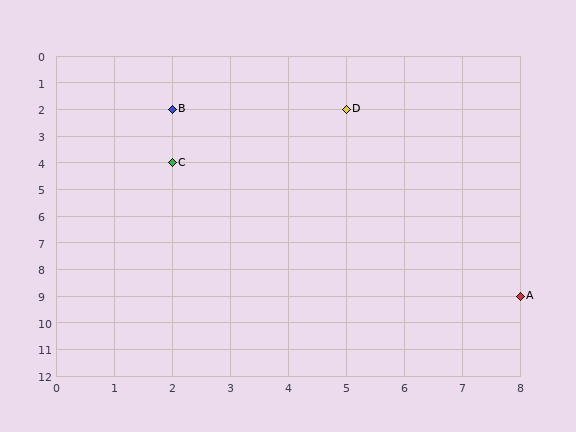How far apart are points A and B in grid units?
Points A and B are 6 columns and 7 rows apart (about 9.2 grid units diagonally).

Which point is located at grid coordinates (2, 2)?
Point B is at (2, 2).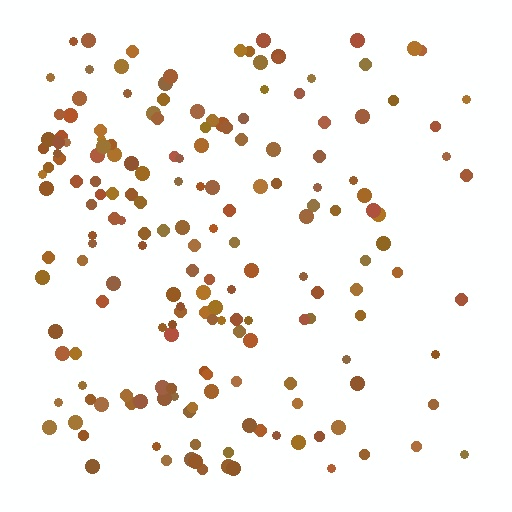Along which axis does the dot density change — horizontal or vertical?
Horizontal.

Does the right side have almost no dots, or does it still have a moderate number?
Still a moderate number, just noticeably fewer than the left.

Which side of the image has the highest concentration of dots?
The left.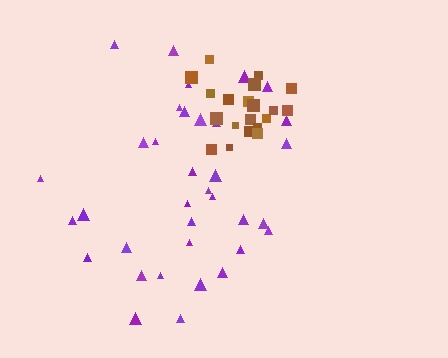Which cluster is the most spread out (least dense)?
Purple.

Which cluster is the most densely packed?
Brown.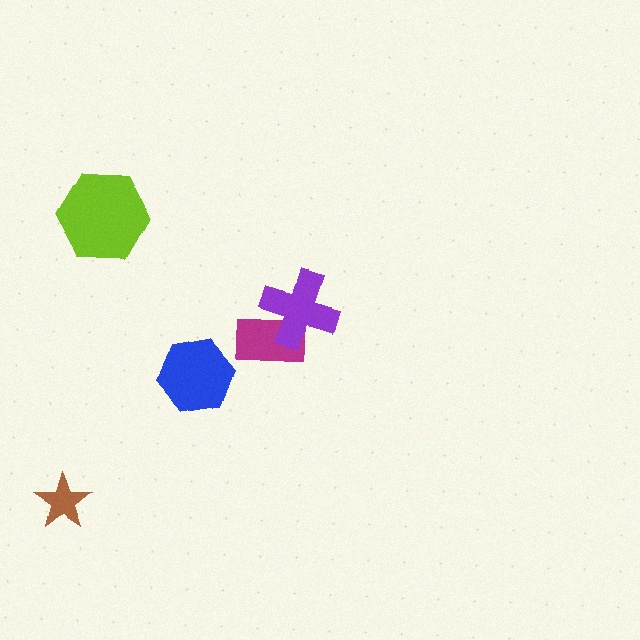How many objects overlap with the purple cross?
1 object overlaps with the purple cross.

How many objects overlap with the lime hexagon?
0 objects overlap with the lime hexagon.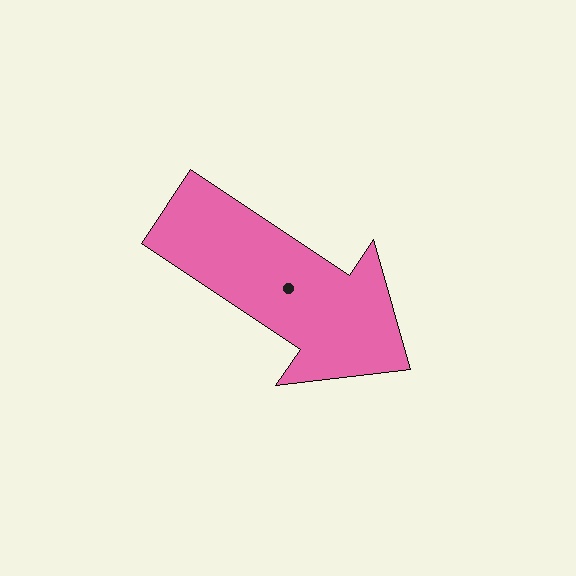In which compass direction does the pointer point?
Southeast.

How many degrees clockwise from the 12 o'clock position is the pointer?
Approximately 124 degrees.